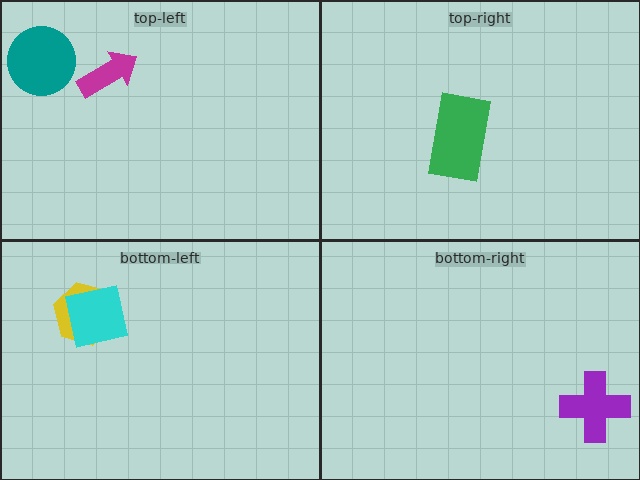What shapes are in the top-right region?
The green rectangle.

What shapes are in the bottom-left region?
The yellow hexagon, the cyan square.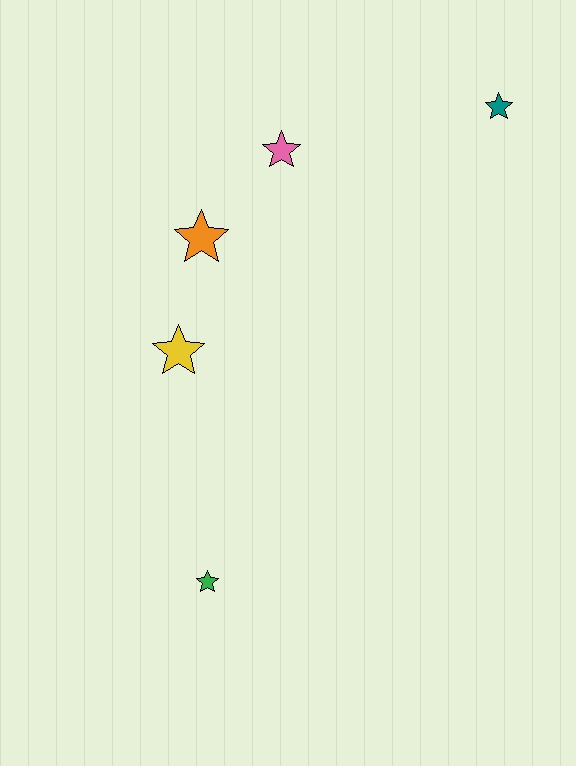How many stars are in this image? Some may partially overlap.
There are 5 stars.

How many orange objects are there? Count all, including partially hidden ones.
There is 1 orange object.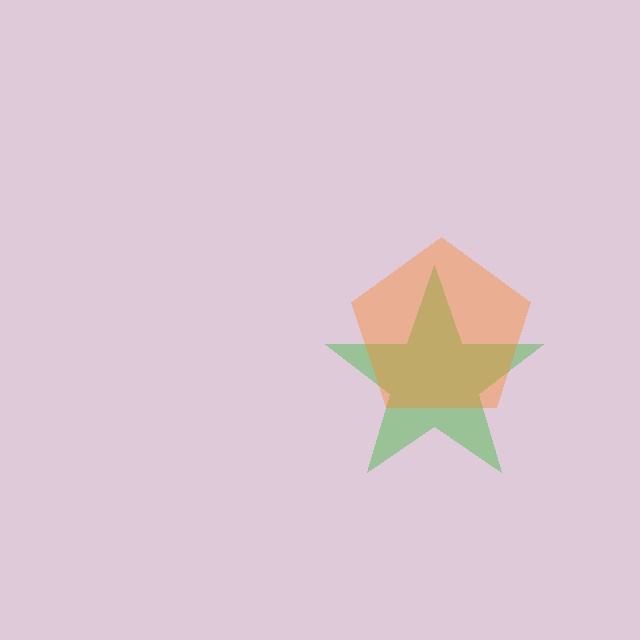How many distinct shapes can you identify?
There are 2 distinct shapes: a green star, an orange pentagon.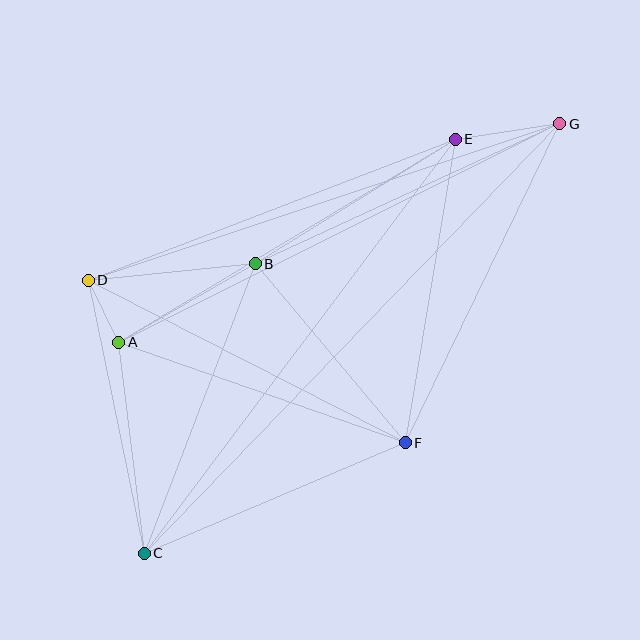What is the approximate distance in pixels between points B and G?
The distance between B and G is approximately 336 pixels.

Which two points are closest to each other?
Points A and D are closest to each other.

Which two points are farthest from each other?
Points C and G are farthest from each other.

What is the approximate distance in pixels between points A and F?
The distance between A and F is approximately 303 pixels.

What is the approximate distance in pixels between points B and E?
The distance between B and E is approximately 236 pixels.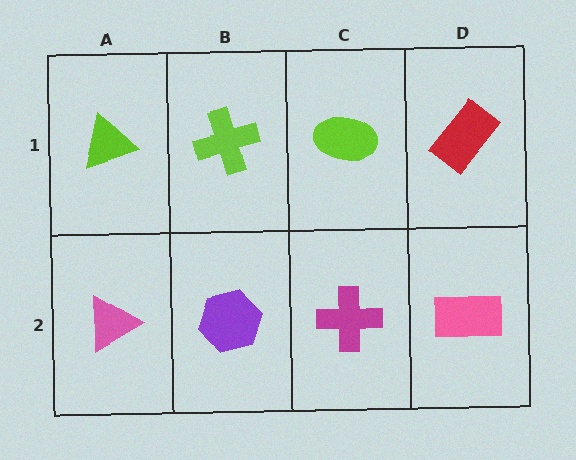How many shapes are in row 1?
4 shapes.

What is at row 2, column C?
A magenta cross.